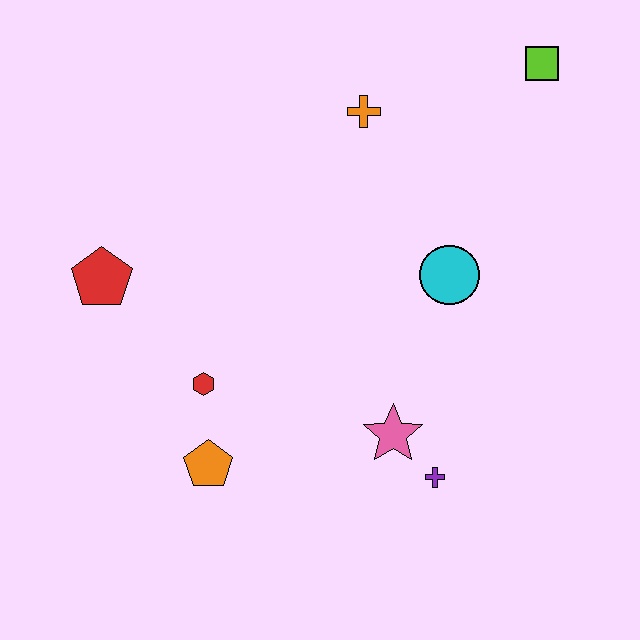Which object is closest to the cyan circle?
The pink star is closest to the cyan circle.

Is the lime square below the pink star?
No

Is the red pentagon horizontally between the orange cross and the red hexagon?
No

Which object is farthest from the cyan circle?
The red pentagon is farthest from the cyan circle.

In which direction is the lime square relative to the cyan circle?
The lime square is above the cyan circle.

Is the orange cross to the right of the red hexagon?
Yes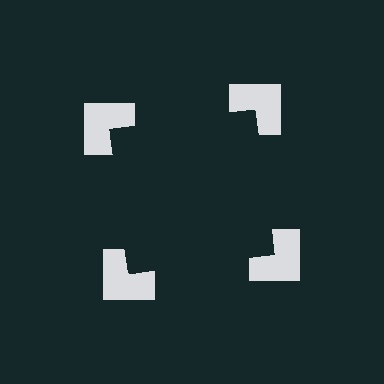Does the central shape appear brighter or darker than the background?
It typically appears slightly darker than the background, even though no actual brightness change is drawn.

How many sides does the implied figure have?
4 sides.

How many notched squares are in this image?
There are 4 — one at each vertex of the illusory square.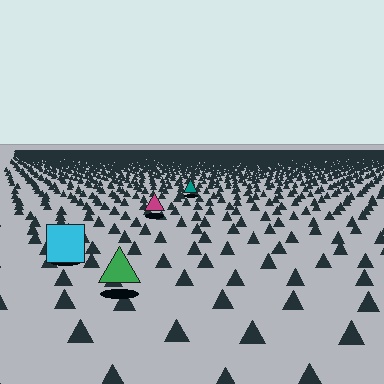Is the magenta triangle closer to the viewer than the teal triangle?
Yes. The magenta triangle is closer — you can tell from the texture gradient: the ground texture is coarser near it.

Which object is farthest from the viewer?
The teal triangle is farthest from the viewer. It appears smaller and the ground texture around it is denser.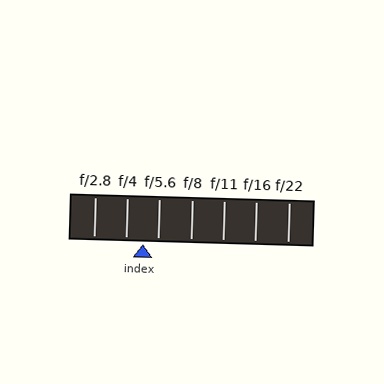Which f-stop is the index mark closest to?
The index mark is closest to f/5.6.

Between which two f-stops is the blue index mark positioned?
The index mark is between f/4 and f/5.6.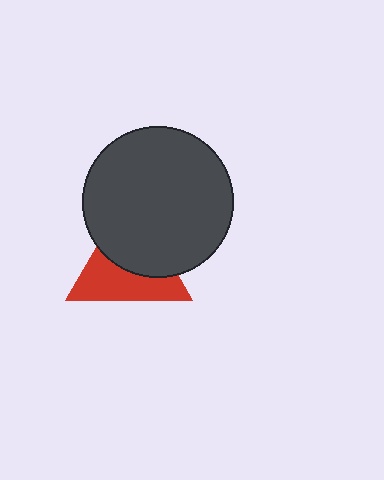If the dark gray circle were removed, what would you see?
You would see the complete red triangle.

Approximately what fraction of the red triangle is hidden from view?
Roughly 50% of the red triangle is hidden behind the dark gray circle.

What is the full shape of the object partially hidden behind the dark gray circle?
The partially hidden object is a red triangle.